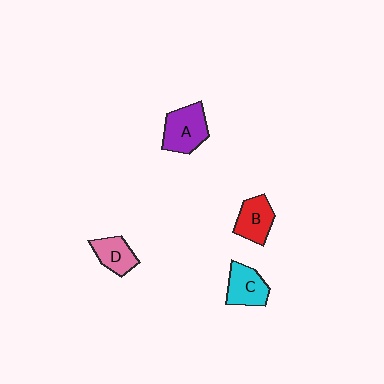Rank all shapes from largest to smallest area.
From largest to smallest: A (purple), C (cyan), B (red), D (pink).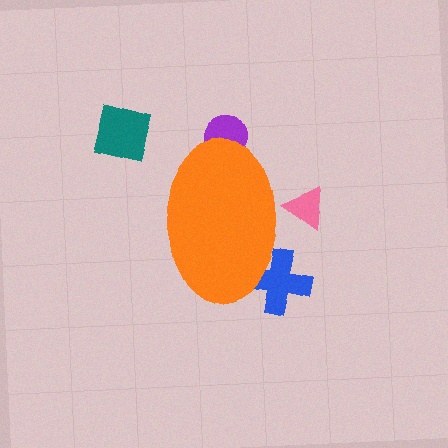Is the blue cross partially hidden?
Yes, the blue cross is partially hidden behind the orange ellipse.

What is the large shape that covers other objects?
An orange ellipse.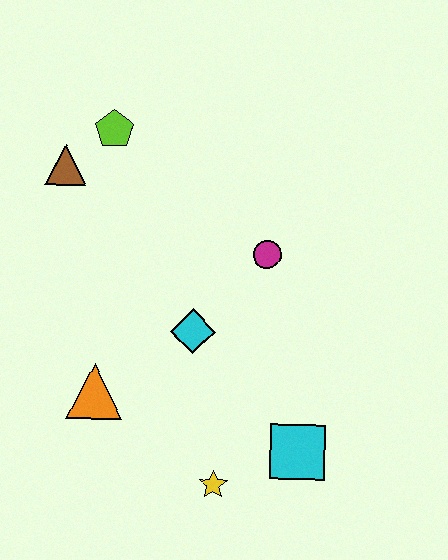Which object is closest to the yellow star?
The cyan square is closest to the yellow star.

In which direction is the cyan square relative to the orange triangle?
The cyan square is to the right of the orange triangle.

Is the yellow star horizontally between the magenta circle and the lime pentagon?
Yes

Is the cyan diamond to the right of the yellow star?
No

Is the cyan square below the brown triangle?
Yes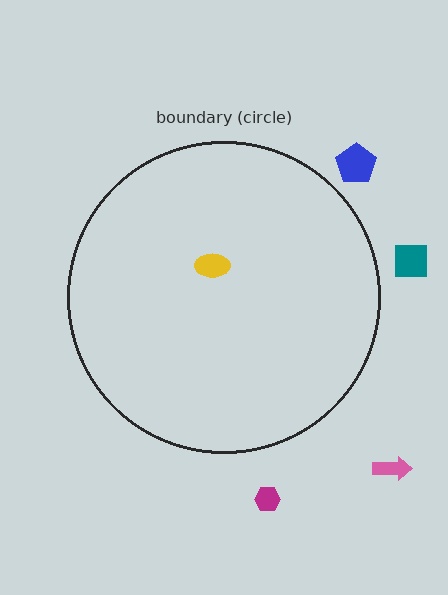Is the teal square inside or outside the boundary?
Outside.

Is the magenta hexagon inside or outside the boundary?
Outside.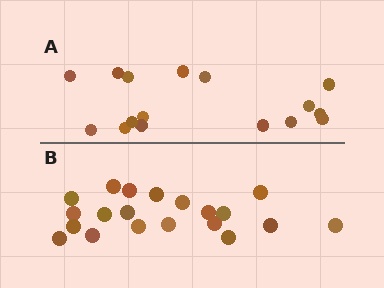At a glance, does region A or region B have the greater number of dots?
Region B (the bottom region) has more dots.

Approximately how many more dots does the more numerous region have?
Region B has about 4 more dots than region A.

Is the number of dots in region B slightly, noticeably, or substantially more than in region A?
Region B has noticeably more, but not dramatically so. The ratio is roughly 1.2 to 1.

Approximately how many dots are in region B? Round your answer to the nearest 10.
About 20 dots.